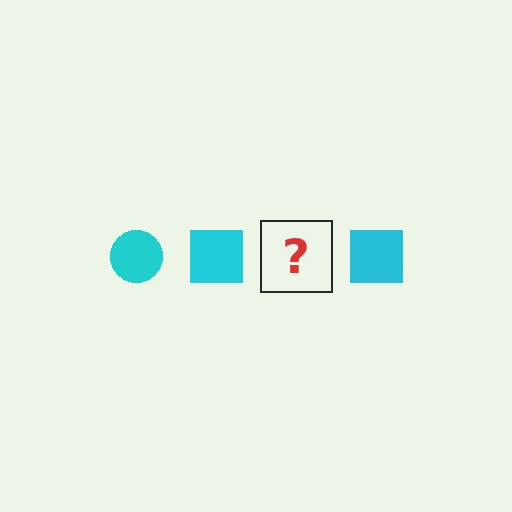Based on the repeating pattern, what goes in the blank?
The blank should be a cyan circle.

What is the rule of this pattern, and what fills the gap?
The rule is that the pattern cycles through circle, square shapes in cyan. The gap should be filled with a cyan circle.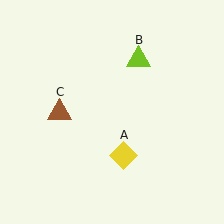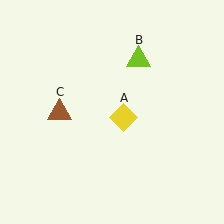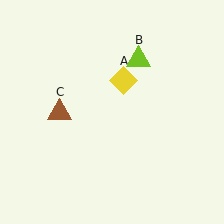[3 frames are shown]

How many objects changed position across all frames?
1 object changed position: yellow diamond (object A).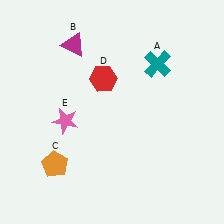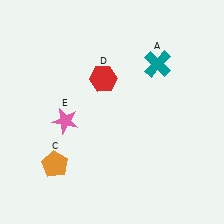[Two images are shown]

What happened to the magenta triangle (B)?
The magenta triangle (B) was removed in Image 2. It was in the top-left area of Image 1.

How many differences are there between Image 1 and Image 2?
There is 1 difference between the two images.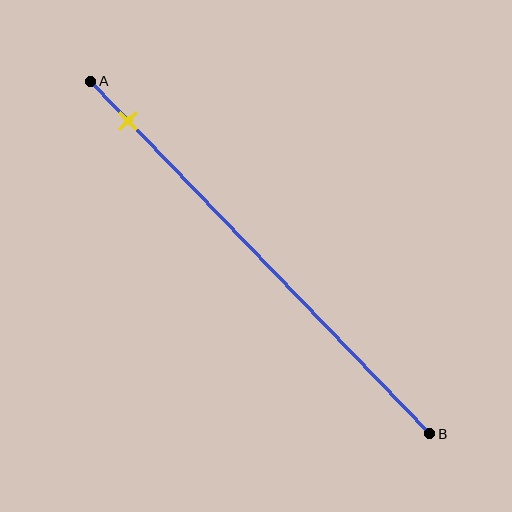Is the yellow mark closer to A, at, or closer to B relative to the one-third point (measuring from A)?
The yellow mark is closer to point A than the one-third point of segment AB.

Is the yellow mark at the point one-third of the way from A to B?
No, the mark is at about 10% from A, not at the 33% one-third point.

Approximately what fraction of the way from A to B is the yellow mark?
The yellow mark is approximately 10% of the way from A to B.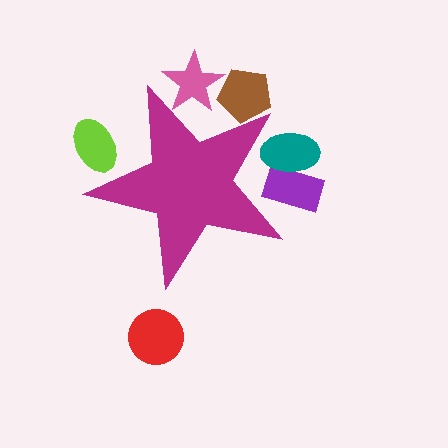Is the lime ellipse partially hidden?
Yes, the lime ellipse is partially hidden behind the magenta star.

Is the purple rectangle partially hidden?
Yes, the purple rectangle is partially hidden behind the magenta star.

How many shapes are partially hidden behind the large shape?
5 shapes are partially hidden.